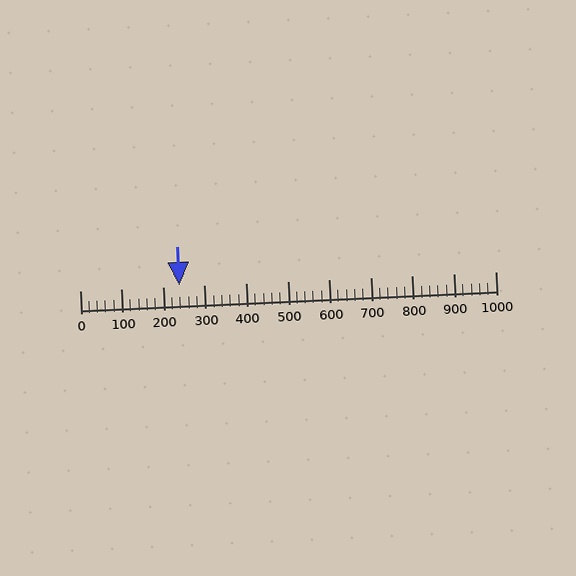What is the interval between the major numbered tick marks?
The major tick marks are spaced 100 units apart.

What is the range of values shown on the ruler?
The ruler shows values from 0 to 1000.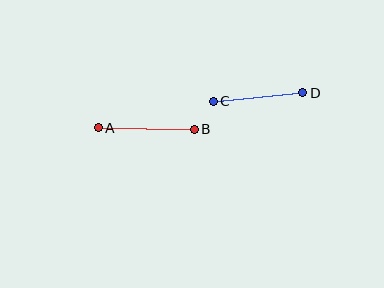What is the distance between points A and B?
The distance is approximately 96 pixels.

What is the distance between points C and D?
The distance is approximately 90 pixels.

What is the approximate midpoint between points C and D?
The midpoint is at approximately (258, 97) pixels.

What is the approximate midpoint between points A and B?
The midpoint is at approximately (146, 128) pixels.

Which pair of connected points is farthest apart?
Points A and B are farthest apart.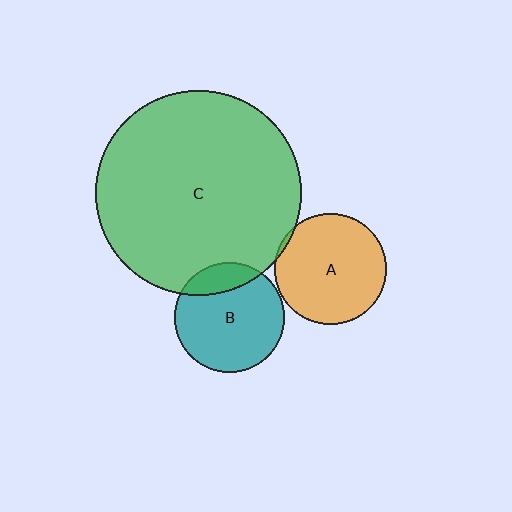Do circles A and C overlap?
Yes.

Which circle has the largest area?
Circle C (green).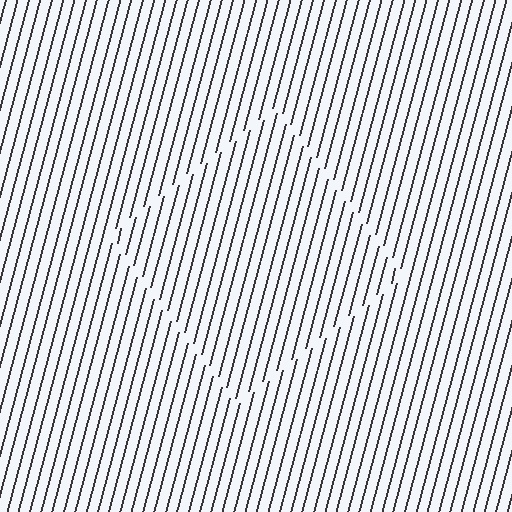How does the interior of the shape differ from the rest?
The interior of the shape contains the same grating, shifted by half a period — the contour is defined by the phase discontinuity where line-ends from the inner and outer gratings abut.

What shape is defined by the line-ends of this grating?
An illusory square. The interior of the shape contains the same grating, shifted by half a period — the contour is defined by the phase discontinuity where line-ends from the inner and outer gratings abut.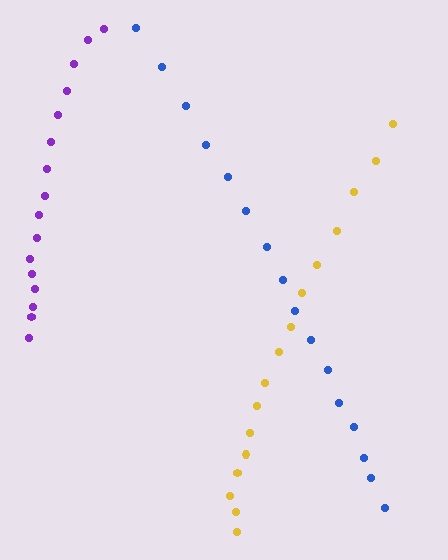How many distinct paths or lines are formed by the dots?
There are 3 distinct paths.